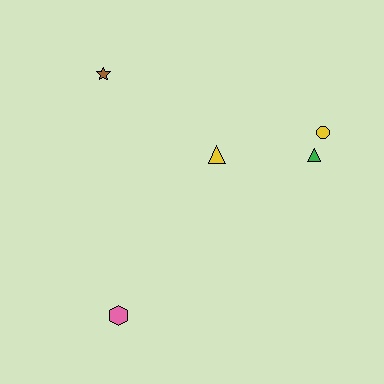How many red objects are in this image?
There are no red objects.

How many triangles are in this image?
There are 2 triangles.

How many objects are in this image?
There are 5 objects.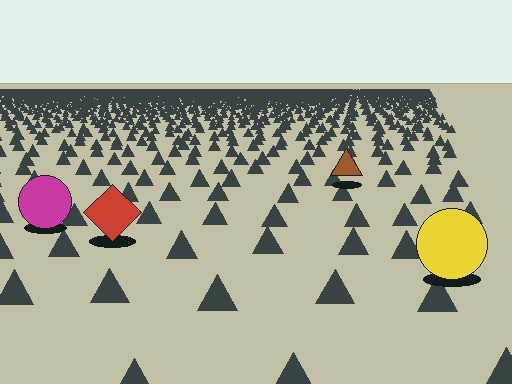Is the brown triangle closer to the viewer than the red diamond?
No. The red diamond is closer — you can tell from the texture gradient: the ground texture is coarser near it.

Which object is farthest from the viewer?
The brown triangle is farthest from the viewer. It appears smaller and the ground texture around it is denser.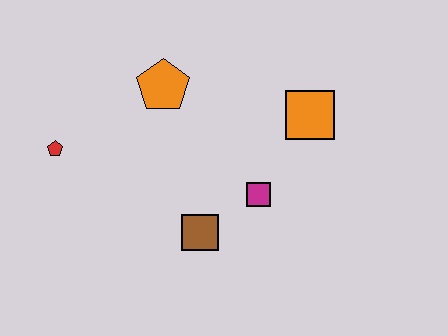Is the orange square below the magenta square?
No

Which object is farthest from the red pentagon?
The orange square is farthest from the red pentagon.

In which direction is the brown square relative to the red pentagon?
The brown square is to the right of the red pentagon.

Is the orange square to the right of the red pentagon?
Yes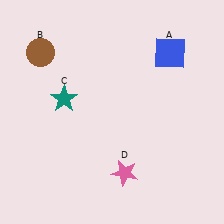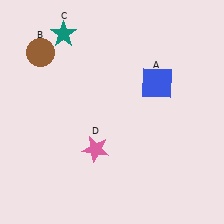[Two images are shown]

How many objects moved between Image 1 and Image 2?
3 objects moved between the two images.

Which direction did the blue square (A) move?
The blue square (A) moved down.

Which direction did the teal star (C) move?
The teal star (C) moved up.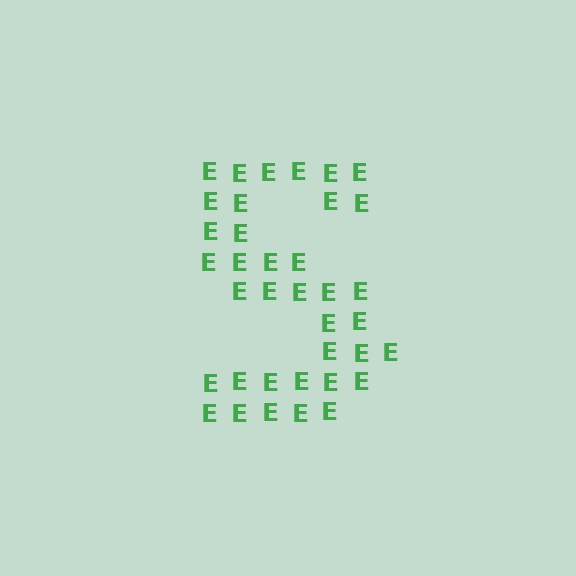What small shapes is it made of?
It is made of small letter E's.